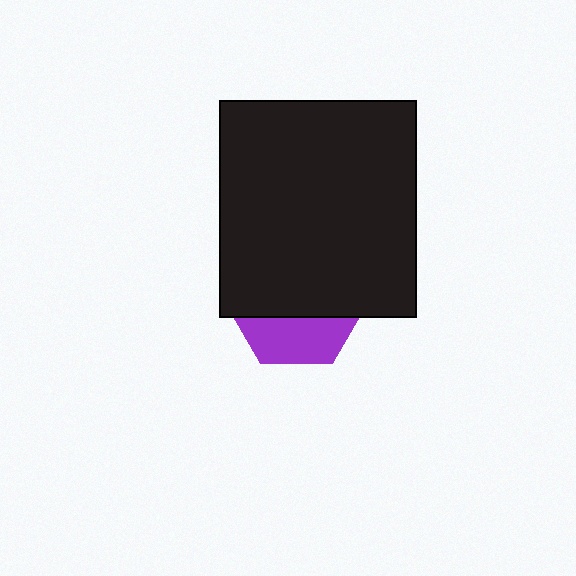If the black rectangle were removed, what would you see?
You would see the complete purple hexagon.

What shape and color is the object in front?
The object in front is a black rectangle.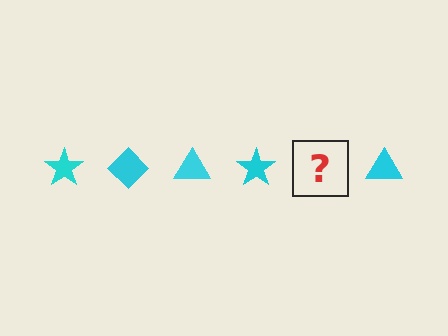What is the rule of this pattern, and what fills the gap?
The rule is that the pattern cycles through star, diamond, triangle shapes in cyan. The gap should be filled with a cyan diamond.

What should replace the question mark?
The question mark should be replaced with a cyan diamond.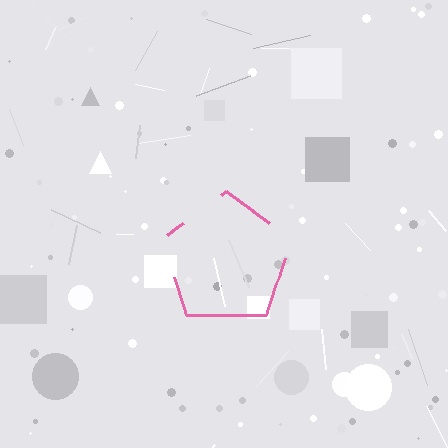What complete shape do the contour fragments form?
The contour fragments form a pentagon.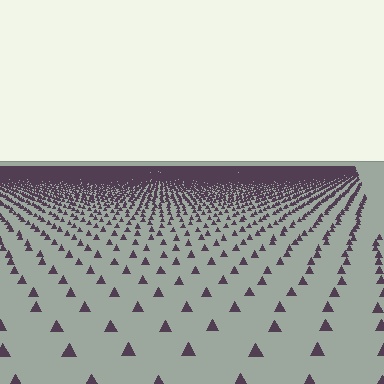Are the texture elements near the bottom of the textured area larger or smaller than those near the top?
Larger. Near the bottom, elements are closer to the viewer and appear at a bigger on-screen size.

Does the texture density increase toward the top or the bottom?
Density increases toward the top.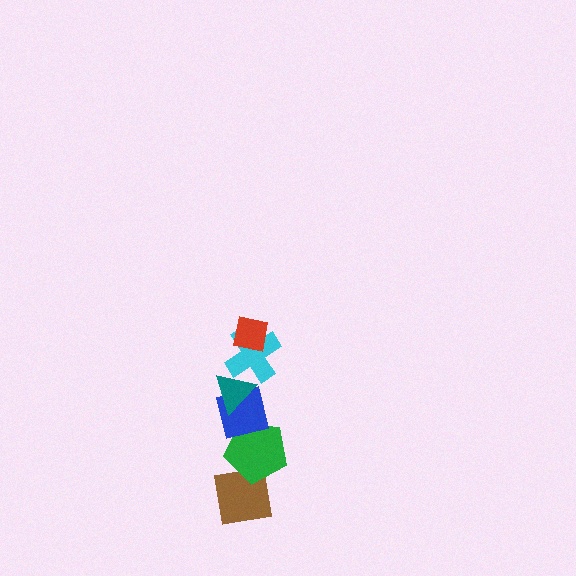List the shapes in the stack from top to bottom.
From top to bottom: the red square, the cyan cross, the teal triangle, the blue square, the green pentagon, the brown square.